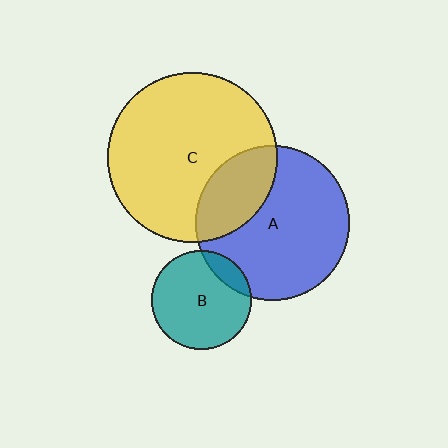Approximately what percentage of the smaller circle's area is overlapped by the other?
Approximately 15%.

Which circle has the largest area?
Circle C (yellow).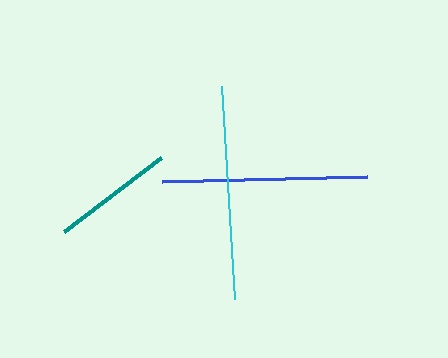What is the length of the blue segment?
The blue segment is approximately 205 pixels long.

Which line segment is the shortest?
The teal line is the shortest at approximately 122 pixels.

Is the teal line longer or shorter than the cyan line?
The cyan line is longer than the teal line.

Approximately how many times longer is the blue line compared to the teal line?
The blue line is approximately 1.7 times the length of the teal line.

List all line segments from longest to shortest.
From longest to shortest: cyan, blue, teal.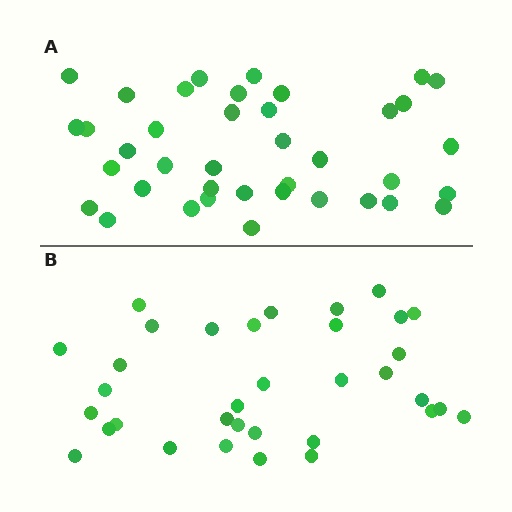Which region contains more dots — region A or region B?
Region A (the top region) has more dots.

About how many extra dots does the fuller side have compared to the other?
Region A has about 5 more dots than region B.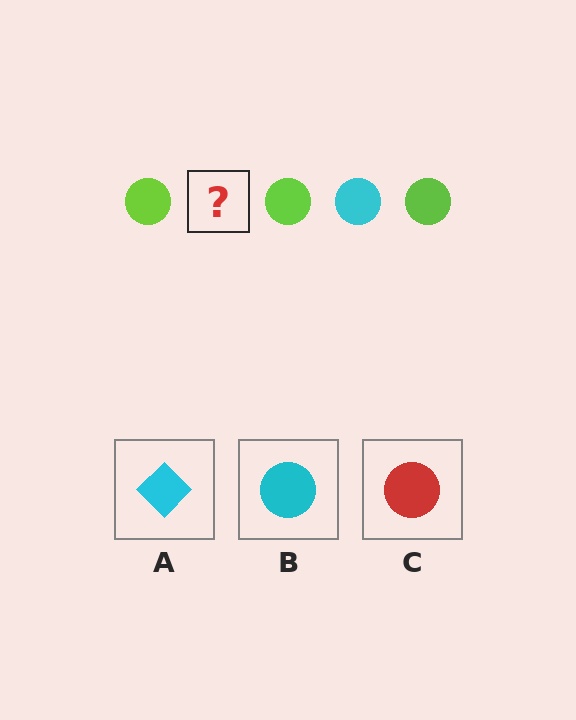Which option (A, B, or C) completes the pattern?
B.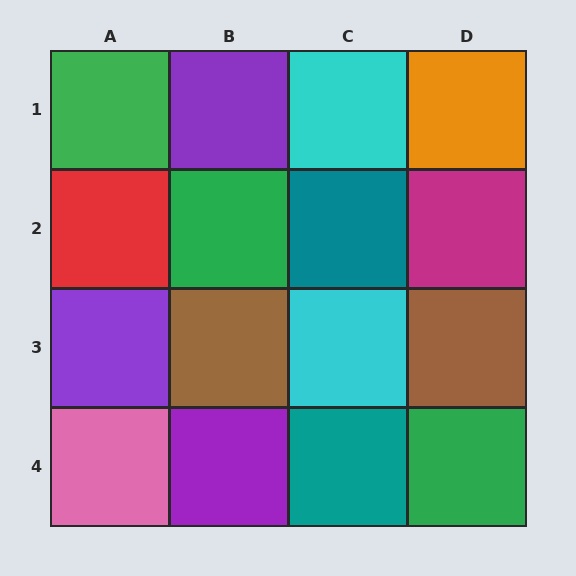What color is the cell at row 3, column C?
Cyan.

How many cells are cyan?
2 cells are cyan.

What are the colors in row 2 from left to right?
Red, green, teal, magenta.